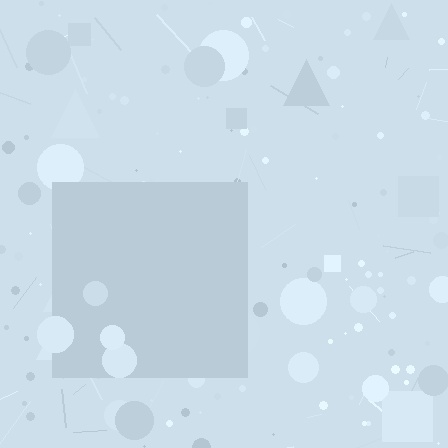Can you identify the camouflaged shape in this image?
The camouflaged shape is a square.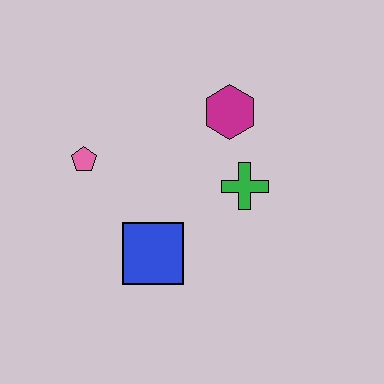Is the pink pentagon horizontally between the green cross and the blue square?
No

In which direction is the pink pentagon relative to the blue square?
The pink pentagon is above the blue square.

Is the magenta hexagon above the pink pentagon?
Yes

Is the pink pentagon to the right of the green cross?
No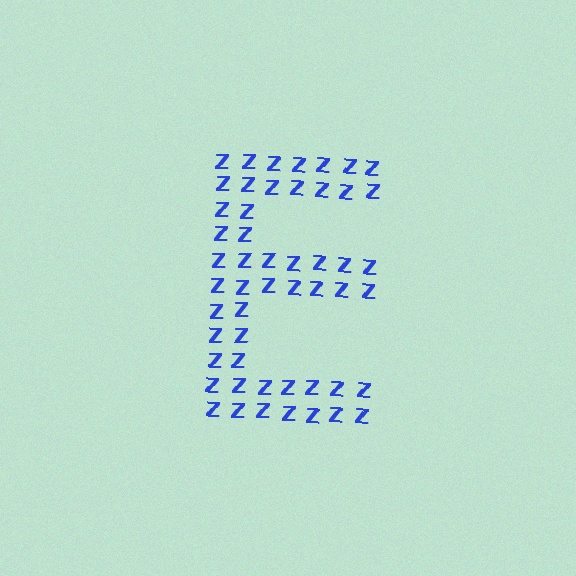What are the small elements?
The small elements are letter Z's.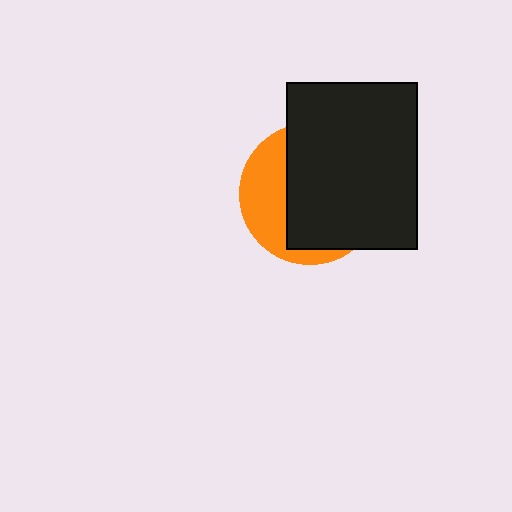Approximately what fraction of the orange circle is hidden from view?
Roughly 66% of the orange circle is hidden behind the black rectangle.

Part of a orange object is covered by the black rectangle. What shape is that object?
It is a circle.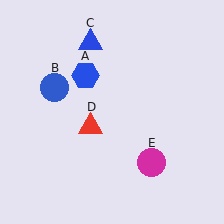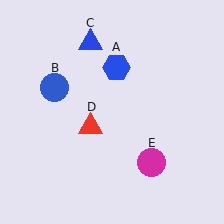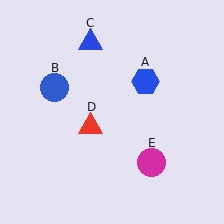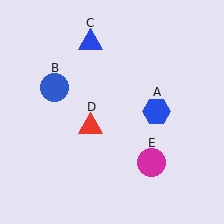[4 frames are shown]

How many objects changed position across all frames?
1 object changed position: blue hexagon (object A).